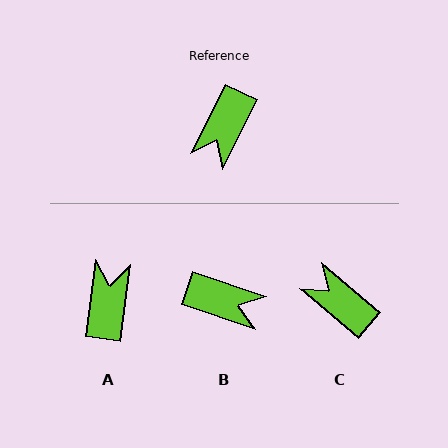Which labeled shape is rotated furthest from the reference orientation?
A, about 160 degrees away.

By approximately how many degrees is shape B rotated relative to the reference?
Approximately 98 degrees counter-clockwise.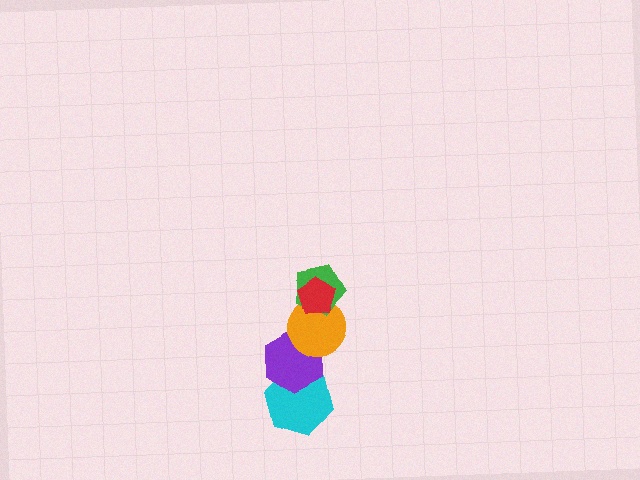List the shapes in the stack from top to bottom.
From top to bottom: the red pentagon, the green pentagon, the orange circle, the purple hexagon, the cyan hexagon.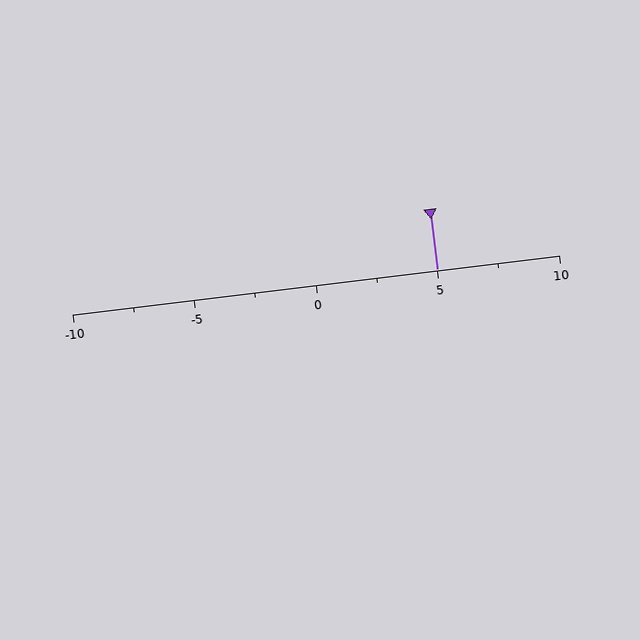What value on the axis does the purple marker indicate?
The marker indicates approximately 5.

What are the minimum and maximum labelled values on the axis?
The axis runs from -10 to 10.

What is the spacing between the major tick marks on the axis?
The major ticks are spaced 5 apart.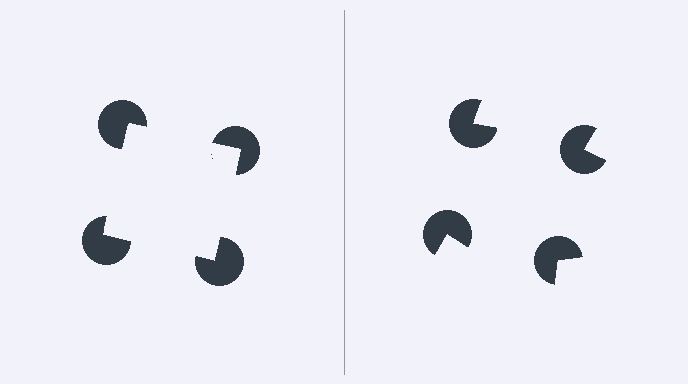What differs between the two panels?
The pac-man discs are positioned identically on both sides; only the wedge orientations differ. On the left they align to a square; on the right they are misaligned.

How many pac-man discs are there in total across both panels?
8 — 4 on each side.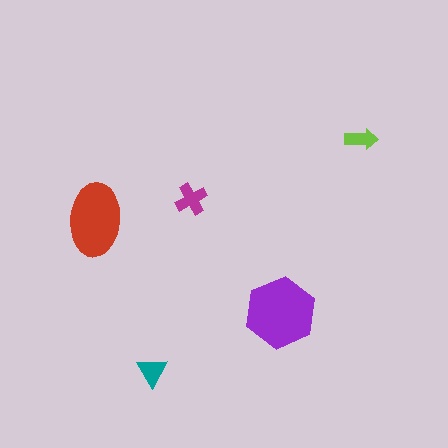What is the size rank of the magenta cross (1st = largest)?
3rd.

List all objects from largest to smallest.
The purple hexagon, the red ellipse, the magenta cross, the teal triangle, the lime arrow.